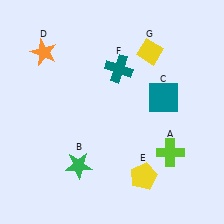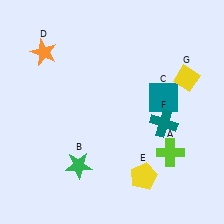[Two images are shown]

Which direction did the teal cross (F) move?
The teal cross (F) moved down.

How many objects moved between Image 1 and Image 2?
2 objects moved between the two images.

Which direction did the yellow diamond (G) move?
The yellow diamond (G) moved right.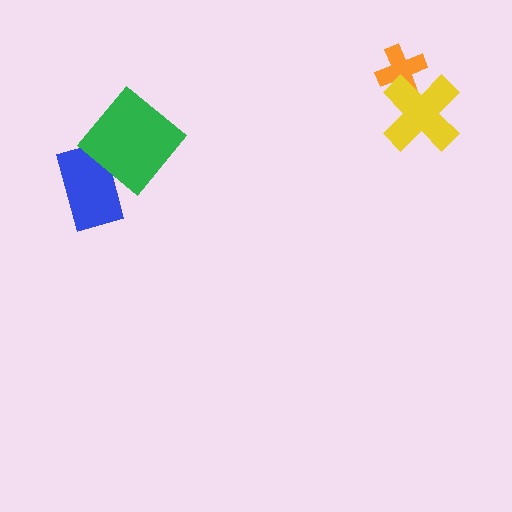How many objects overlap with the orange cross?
1 object overlaps with the orange cross.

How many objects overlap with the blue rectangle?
1 object overlaps with the blue rectangle.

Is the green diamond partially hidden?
No, no other shape covers it.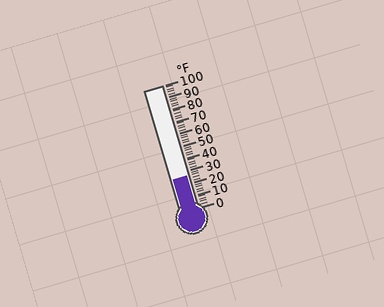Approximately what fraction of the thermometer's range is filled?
The thermometer is filled to approximately 25% of its range.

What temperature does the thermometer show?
The thermometer shows approximately 26°F.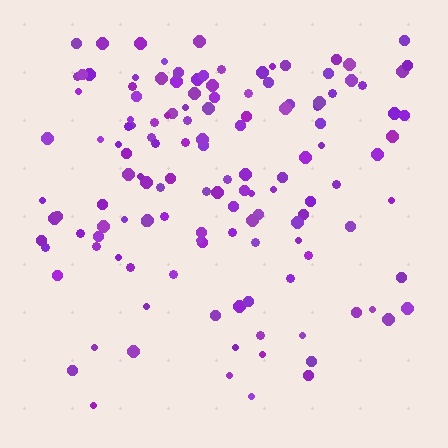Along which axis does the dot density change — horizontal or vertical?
Vertical.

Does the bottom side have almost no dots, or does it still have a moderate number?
Still a moderate number, just noticeably fewer than the top.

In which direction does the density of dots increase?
From bottom to top, with the top side densest.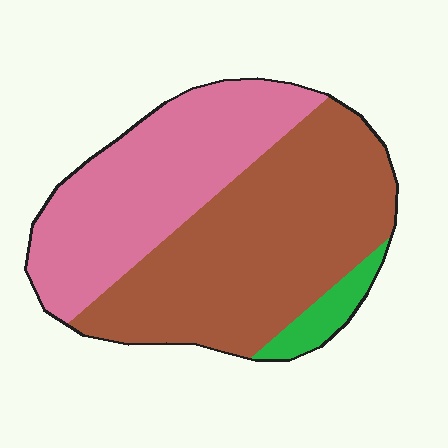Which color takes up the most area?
Brown, at roughly 55%.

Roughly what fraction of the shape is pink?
Pink takes up about two fifths (2/5) of the shape.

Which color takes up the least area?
Green, at roughly 5%.